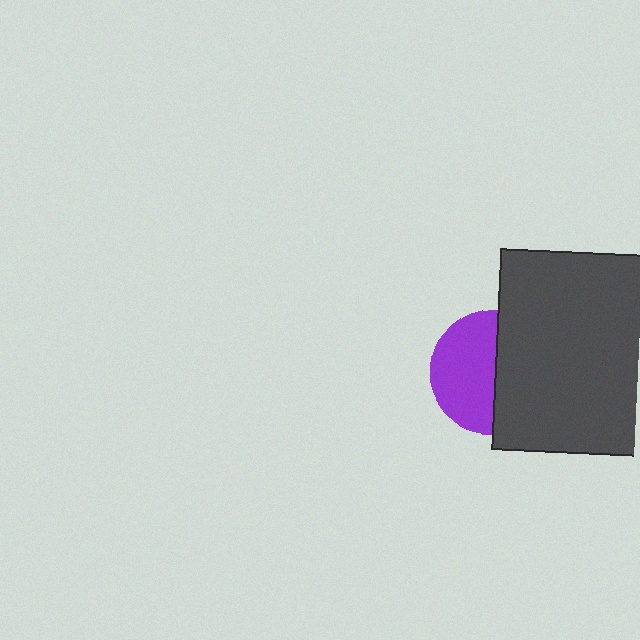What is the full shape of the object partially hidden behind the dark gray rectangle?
The partially hidden object is a purple circle.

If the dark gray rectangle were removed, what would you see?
You would see the complete purple circle.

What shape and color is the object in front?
The object in front is a dark gray rectangle.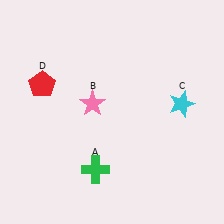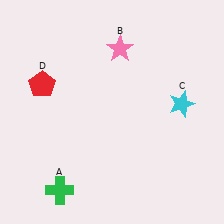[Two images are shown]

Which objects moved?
The objects that moved are: the green cross (A), the pink star (B).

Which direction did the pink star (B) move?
The pink star (B) moved up.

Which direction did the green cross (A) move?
The green cross (A) moved left.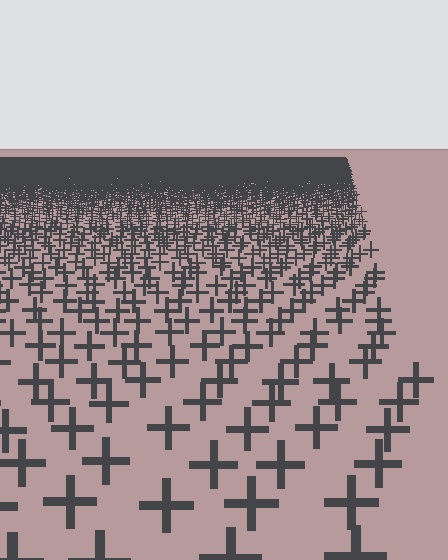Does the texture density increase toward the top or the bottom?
Density increases toward the top.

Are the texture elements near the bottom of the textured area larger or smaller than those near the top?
Larger. Near the bottom, elements are closer to the viewer and appear at a bigger on-screen size.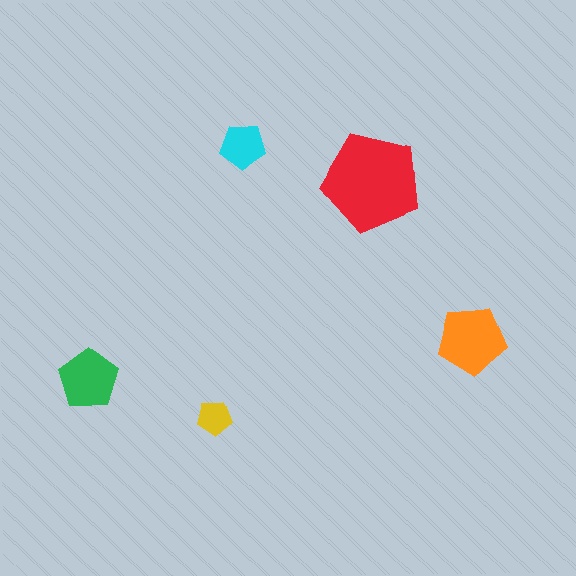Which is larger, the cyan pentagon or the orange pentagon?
The orange one.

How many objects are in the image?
There are 5 objects in the image.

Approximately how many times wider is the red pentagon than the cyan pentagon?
About 2 times wider.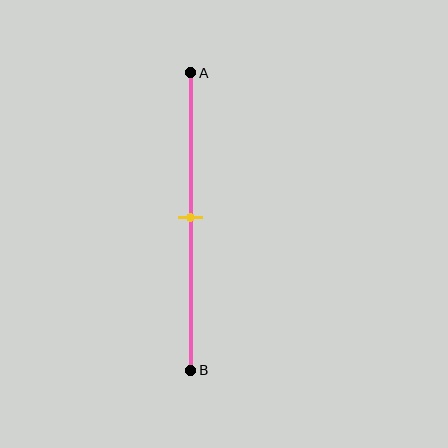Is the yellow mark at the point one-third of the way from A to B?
No, the mark is at about 50% from A, not at the 33% one-third point.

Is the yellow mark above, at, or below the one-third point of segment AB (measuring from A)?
The yellow mark is below the one-third point of segment AB.